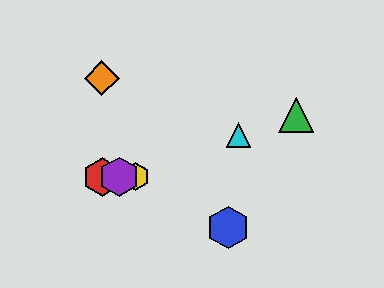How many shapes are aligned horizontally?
3 shapes (the red hexagon, the yellow hexagon, the purple hexagon) are aligned horizontally.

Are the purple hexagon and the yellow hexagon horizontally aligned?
Yes, both are at y≈177.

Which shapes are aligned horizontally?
The red hexagon, the yellow hexagon, the purple hexagon are aligned horizontally.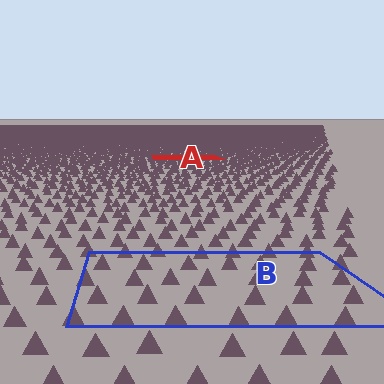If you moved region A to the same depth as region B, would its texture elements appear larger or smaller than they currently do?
They would appear larger. At a closer depth, the same texture elements are projected at a bigger on-screen size.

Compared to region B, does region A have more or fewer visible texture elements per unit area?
Region A has more texture elements per unit area — they are packed more densely because it is farther away.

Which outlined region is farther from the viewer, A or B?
Region A is farther from the viewer — the texture elements inside it appear smaller and more densely packed.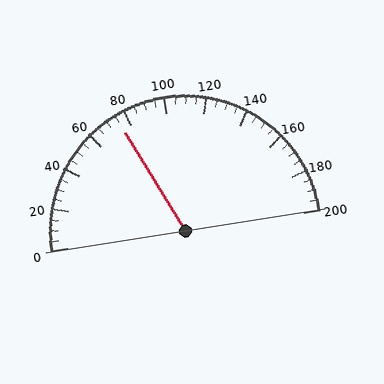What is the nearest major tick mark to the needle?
The nearest major tick mark is 80.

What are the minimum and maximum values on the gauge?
The gauge ranges from 0 to 200.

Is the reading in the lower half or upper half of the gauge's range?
The reading is in the lower half of the range (0 to 200).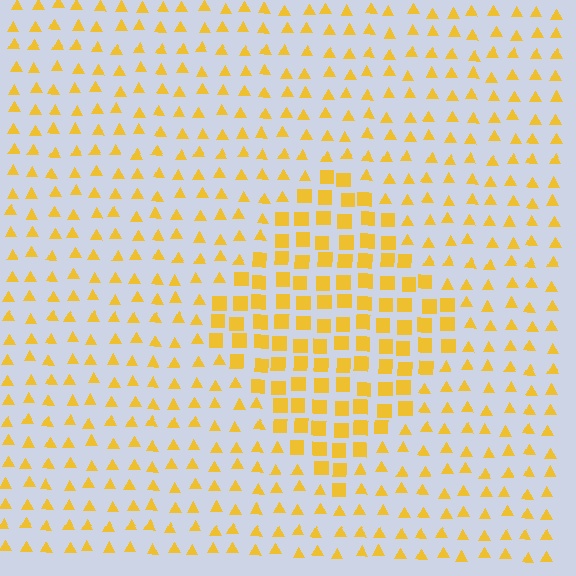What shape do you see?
I see a diamond.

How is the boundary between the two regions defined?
The boundary is defined by a change in element shape: squares inside vs. triangles outside. All elements share the same color and spacing.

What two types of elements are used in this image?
The image uses squares inside the diamond region and triangles outside it.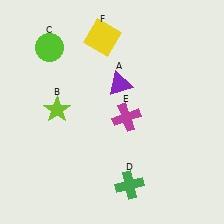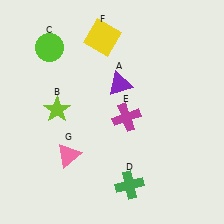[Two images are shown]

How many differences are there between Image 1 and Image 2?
There is 1 difference between the two images.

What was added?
A pink triangle (G) was added in Image 2.